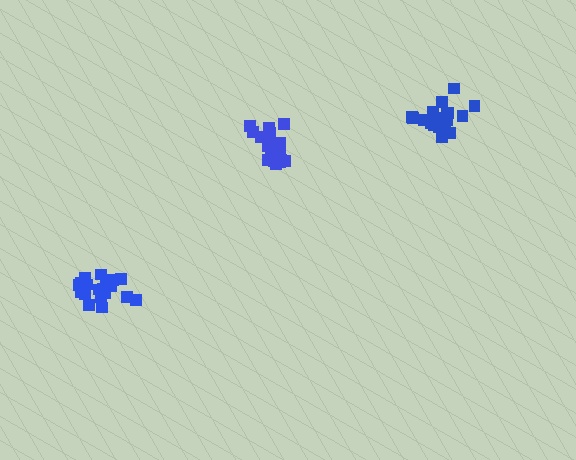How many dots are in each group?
Group 1: 20 dots, Group 2: 20 dots, Group 3: 20 dots (60 total).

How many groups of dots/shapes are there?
There are 3 groups.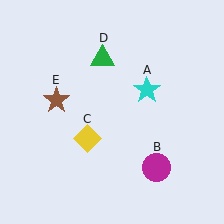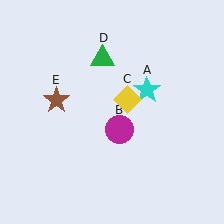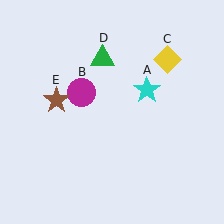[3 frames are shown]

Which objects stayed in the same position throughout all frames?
Cyan star (object A) and green triangle (object D) and brown star (object E) remained stationary.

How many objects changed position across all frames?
2 objects changed position: magenta circle (object B), yellow diamond (object C).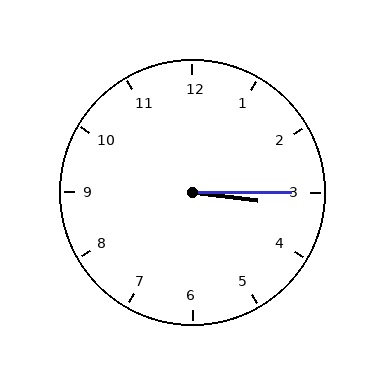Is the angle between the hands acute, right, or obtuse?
It is acute.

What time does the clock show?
3:15.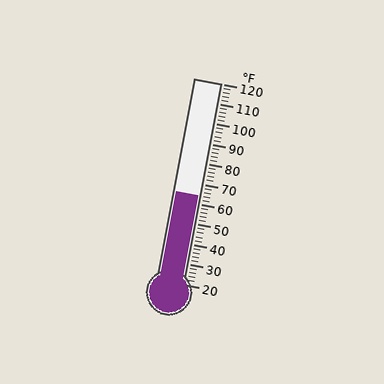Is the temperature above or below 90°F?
The temperature is below 90°F.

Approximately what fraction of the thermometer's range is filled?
The thermometer is filled to approximately 45% of its range.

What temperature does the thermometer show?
The thermometer shows approximately 64°F.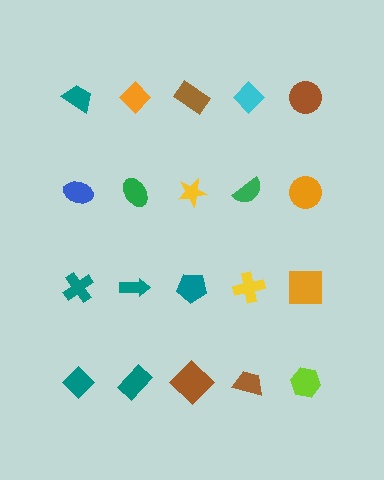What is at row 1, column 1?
A teal trapezoid.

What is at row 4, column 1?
A teal diamond.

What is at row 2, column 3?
A yellow star.